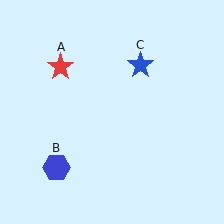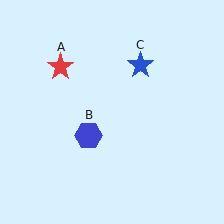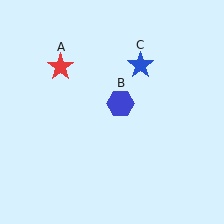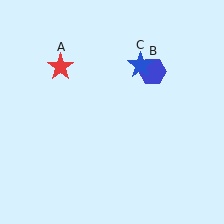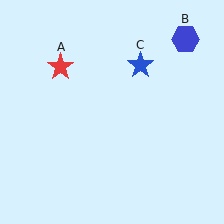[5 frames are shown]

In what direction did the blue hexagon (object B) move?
The blue hexagon (object B) moved up and to the right.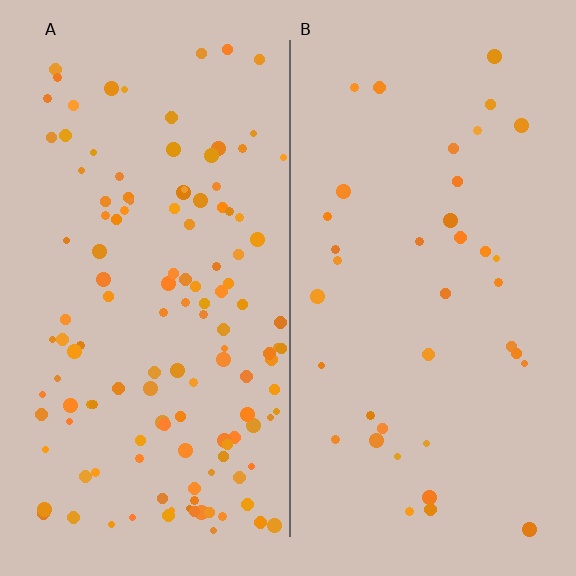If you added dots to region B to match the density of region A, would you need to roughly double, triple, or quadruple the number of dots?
Approximately triple.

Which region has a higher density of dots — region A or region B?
A (the left).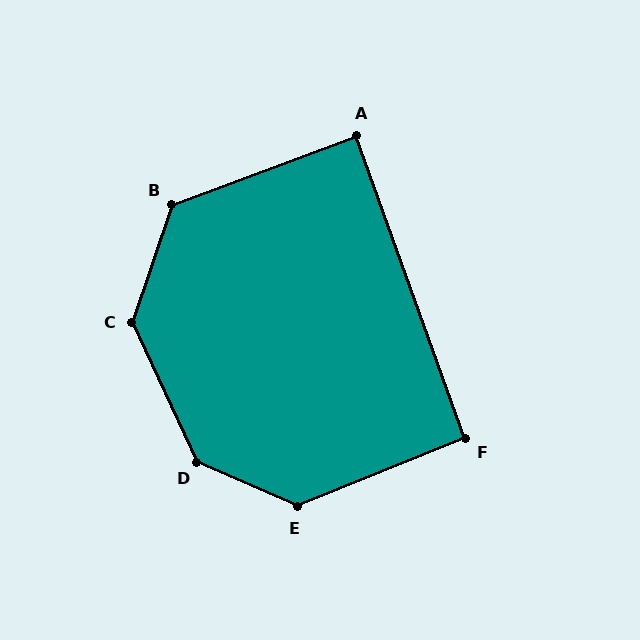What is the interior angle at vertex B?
Approximately 129 degrees (obtuse).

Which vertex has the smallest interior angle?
A, at approximately 89 degrees.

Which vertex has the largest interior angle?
D, at approximately 139 degrees.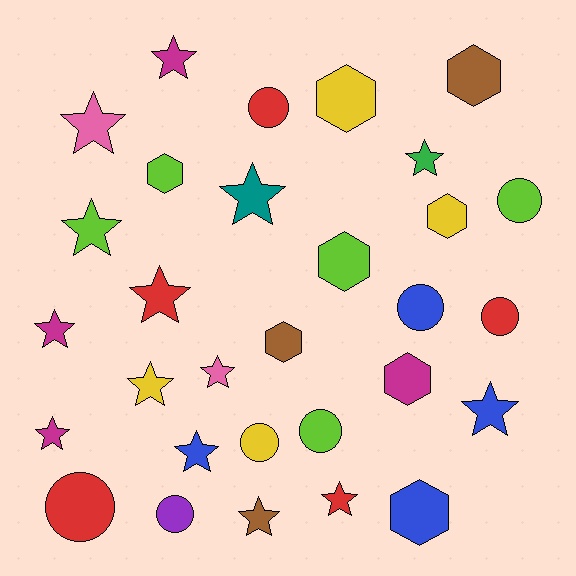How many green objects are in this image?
There is 1 green object.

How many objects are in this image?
There are 30 objects.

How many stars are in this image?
There are 14 stars.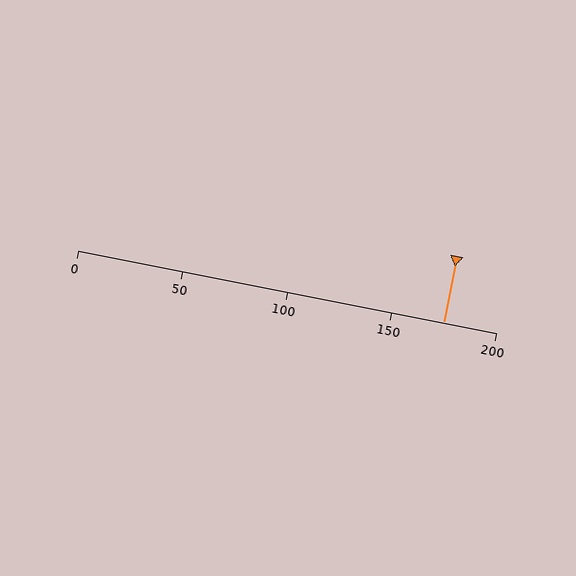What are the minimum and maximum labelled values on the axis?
The axis runs from 0 to 200.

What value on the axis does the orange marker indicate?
The marker indicates approximately 175.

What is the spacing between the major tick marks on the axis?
The major ticks are spaced 50 apart.